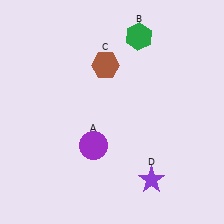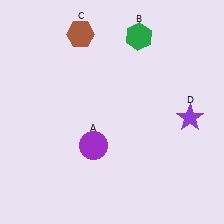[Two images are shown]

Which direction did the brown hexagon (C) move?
The brown hexagon (C) moved up.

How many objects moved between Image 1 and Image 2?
2 objects moved between the two images.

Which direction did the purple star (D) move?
The purple star (D) moved up.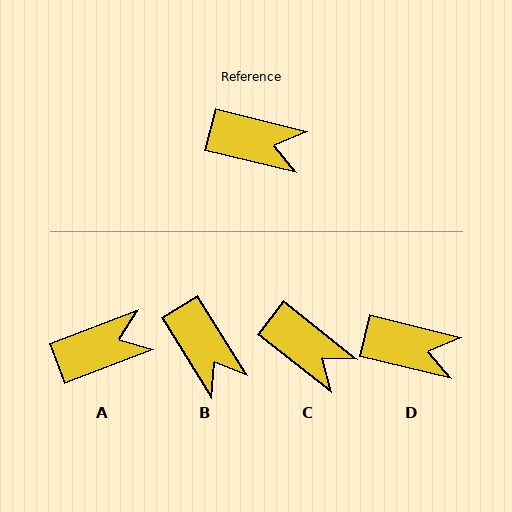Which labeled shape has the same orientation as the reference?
D.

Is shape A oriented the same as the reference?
No, it is off by about 35 degrees.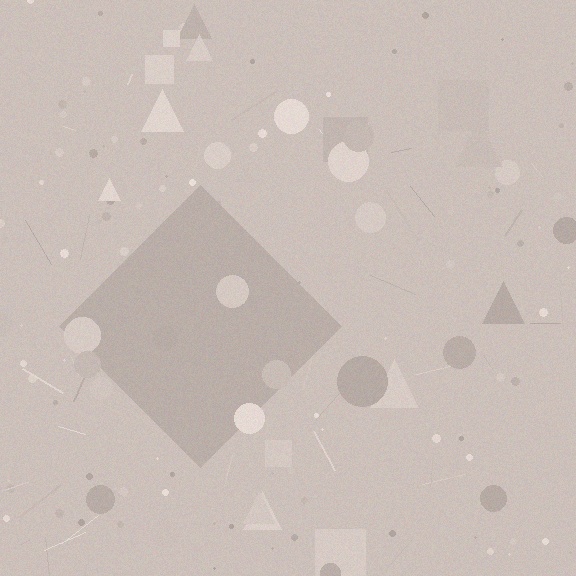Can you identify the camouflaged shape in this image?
The camouflaged shape is a diamond.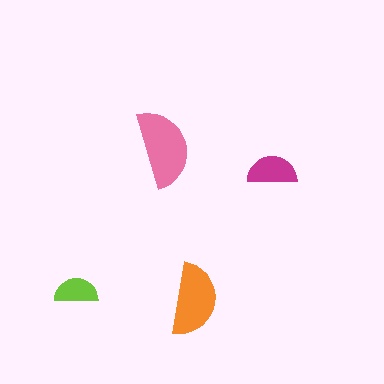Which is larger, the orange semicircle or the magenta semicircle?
The orange one.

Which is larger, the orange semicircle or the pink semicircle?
The pink one.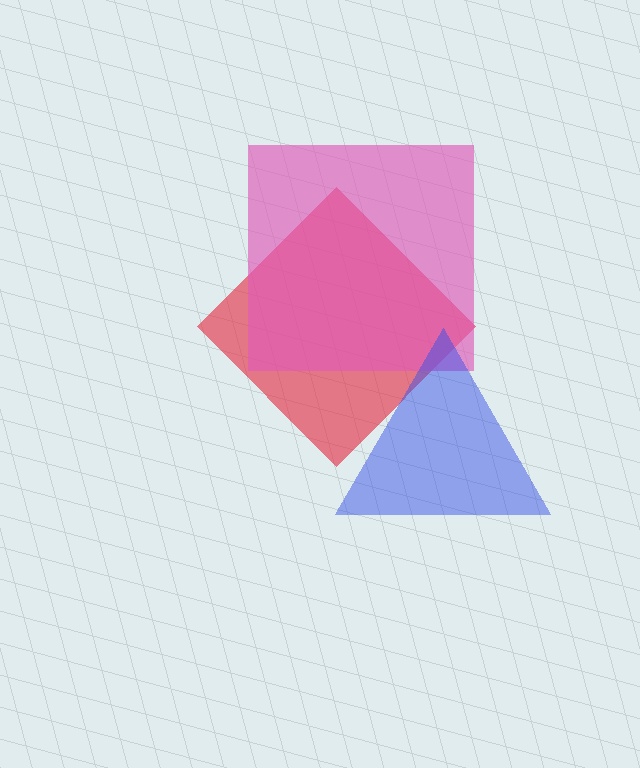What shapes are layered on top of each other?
The layered shapes are: a red diamond, a pink square, a blue triangle.